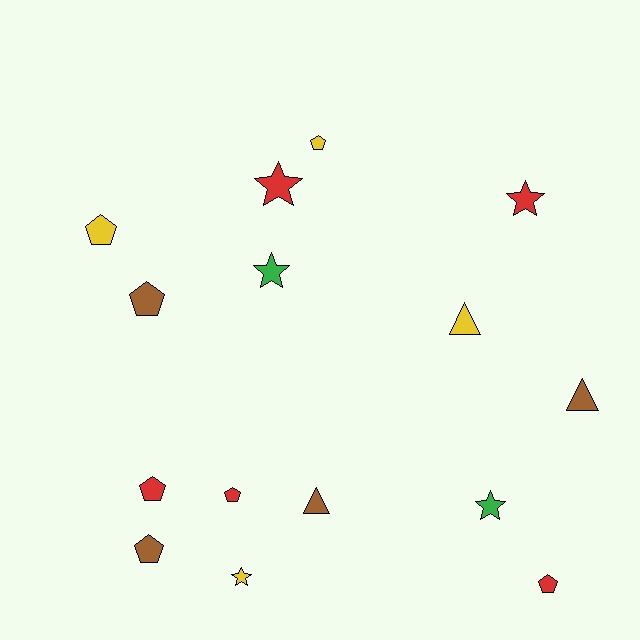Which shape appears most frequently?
Pentagon, with 7 objects.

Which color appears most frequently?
Red, with 5 objects.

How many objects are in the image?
There are 15 objects.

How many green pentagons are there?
There are no green pentagons.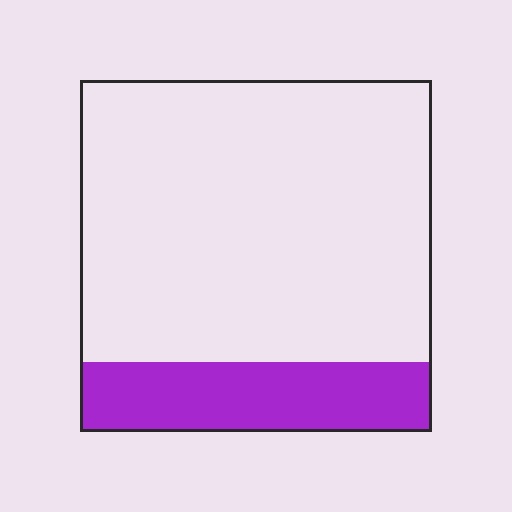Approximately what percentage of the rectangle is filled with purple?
Approximately 20%.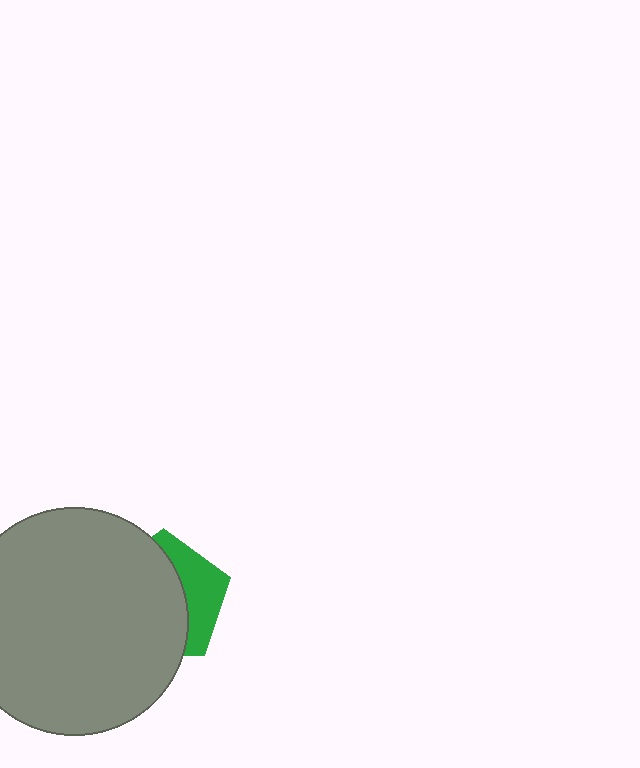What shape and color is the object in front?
The object in front is a gray circle.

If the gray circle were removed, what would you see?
You would see the complete green pentagon.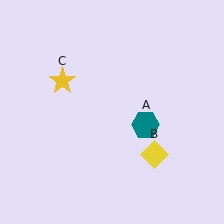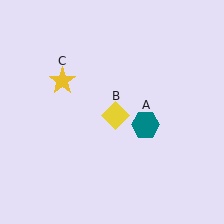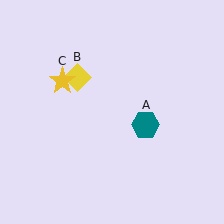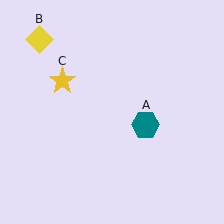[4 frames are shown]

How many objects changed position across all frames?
1 object changed position: yellow diamond (object B).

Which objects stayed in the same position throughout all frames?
Teal hexagon (object A) and yellow star (object C) remained stationary.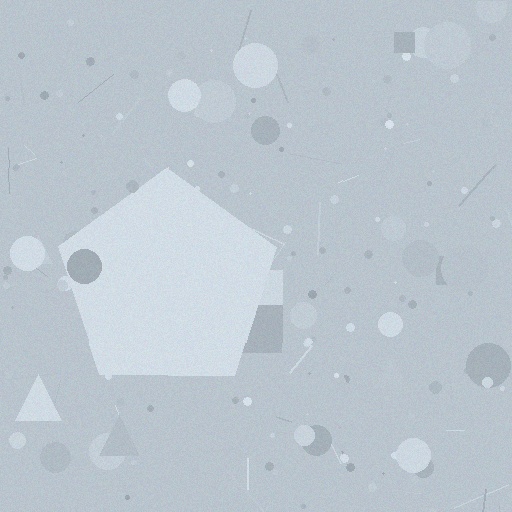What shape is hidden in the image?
A pentagon is hidden in the image.